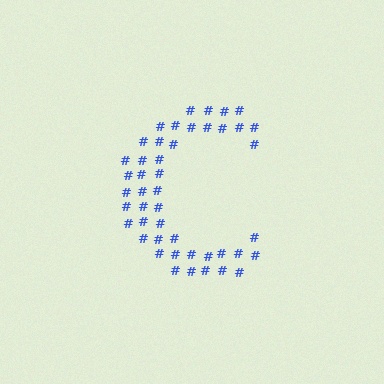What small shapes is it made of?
It is made of small hash symbols.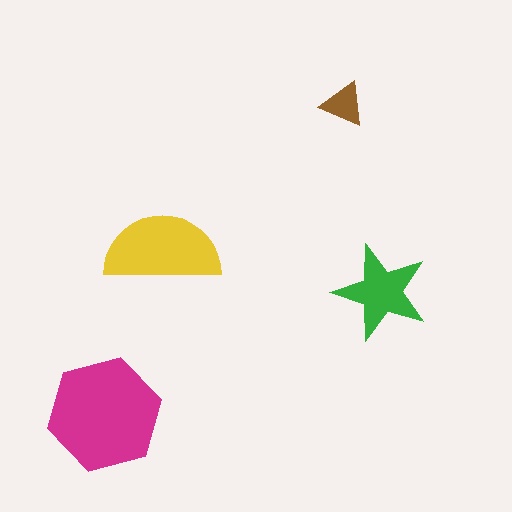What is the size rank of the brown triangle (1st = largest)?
4th.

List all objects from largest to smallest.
The magenta hexagon, the yellow semicircle, the green star, the brown triangle.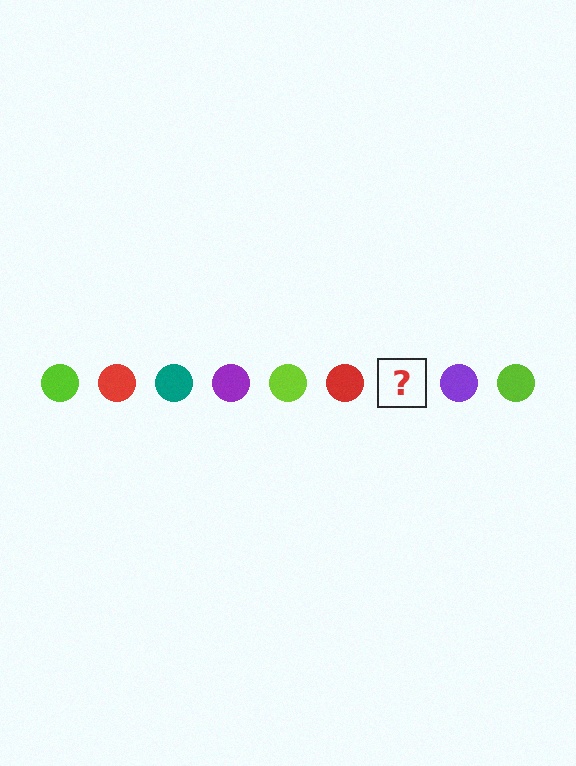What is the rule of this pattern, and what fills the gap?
The rule is that the pattern cycles through lime, red, teal, purple circles. The gap should be filled with a teal circle.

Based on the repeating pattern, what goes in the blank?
The blank should be a teal circle.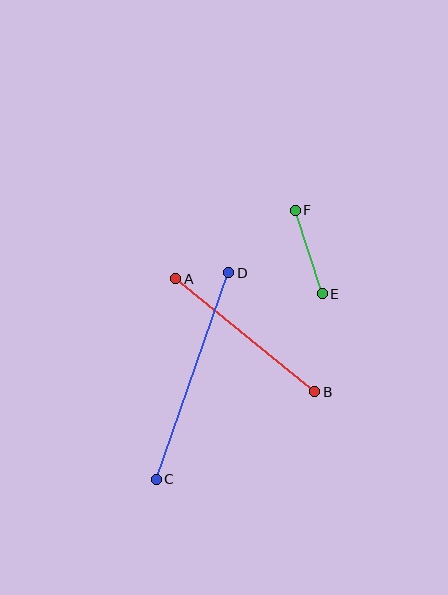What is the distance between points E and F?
The distance is approximately 88 pixels.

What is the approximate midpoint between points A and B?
The midpoint is at approximately (245, 335) pixels.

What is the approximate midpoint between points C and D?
The midpoint is at approximately (193, 376) pixels.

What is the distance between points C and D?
The distance is approximately 219 pixels.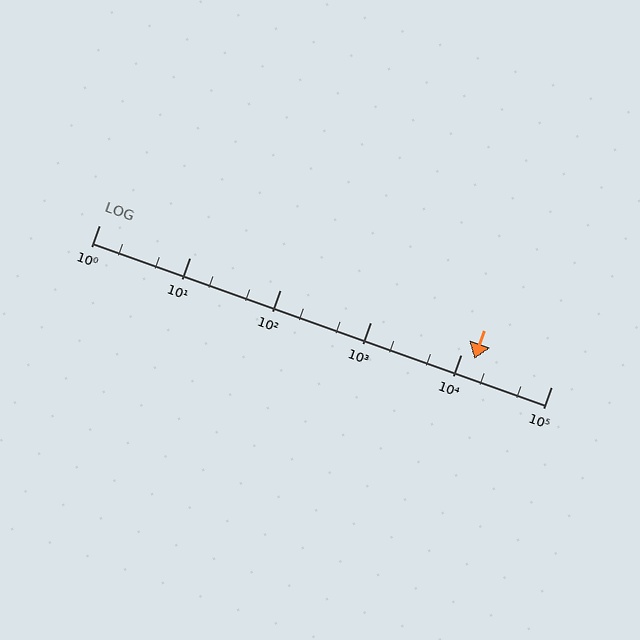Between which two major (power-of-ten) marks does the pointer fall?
The pointer is between 10000 and 100000.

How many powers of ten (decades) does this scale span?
The scale spans 5 decades, from 1 to 100000.